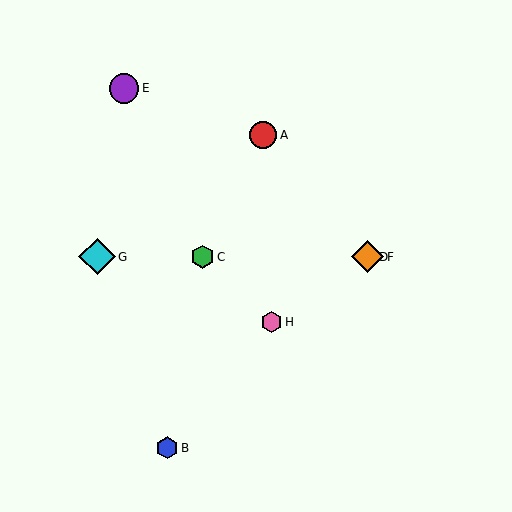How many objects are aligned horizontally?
4 objects (C, D, F, G) are aligned horizontally.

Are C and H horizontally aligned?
No, C is at y≈257 and H is at y≈322.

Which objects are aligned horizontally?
Objects C, D, F, G are aligned horizontally.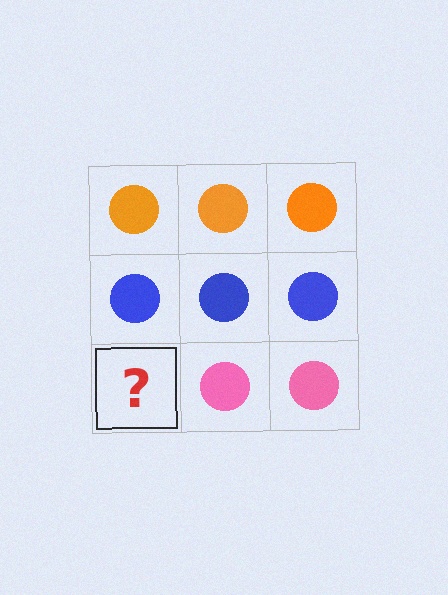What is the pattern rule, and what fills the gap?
The rule is that each row has a consistent color. The gap should be filled with a pink circle.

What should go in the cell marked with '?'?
The missing cell should contain a pink circle.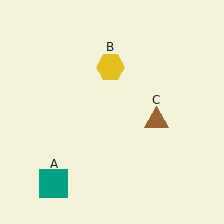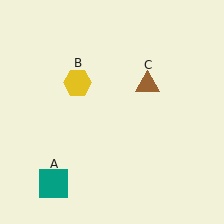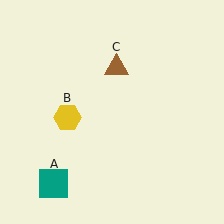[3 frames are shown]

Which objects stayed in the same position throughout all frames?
Teal square (object A) remained stationary.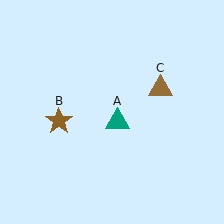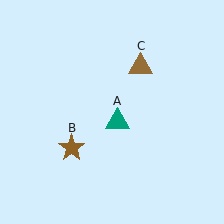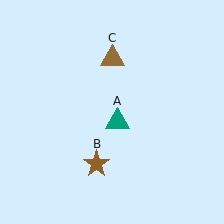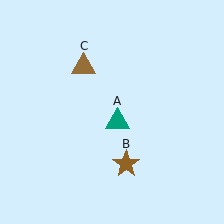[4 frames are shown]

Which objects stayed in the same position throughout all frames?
Teal triangle (object A) remained stationary.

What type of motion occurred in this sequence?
The brown star (object B), brown triangle (object C) rotated counterclockwise around the center of the scene.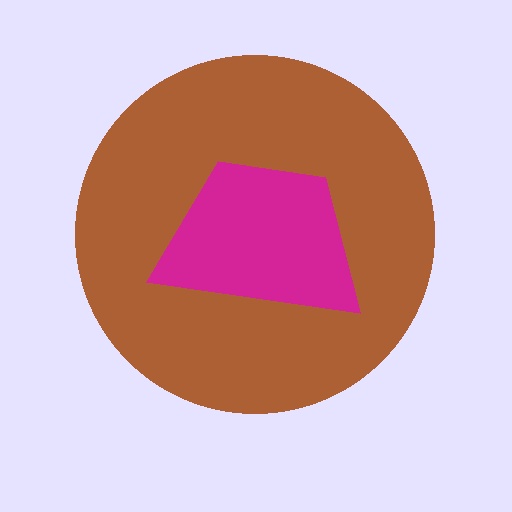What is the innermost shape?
The magenta trapezoid.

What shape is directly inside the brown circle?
The magenta trapezoid.